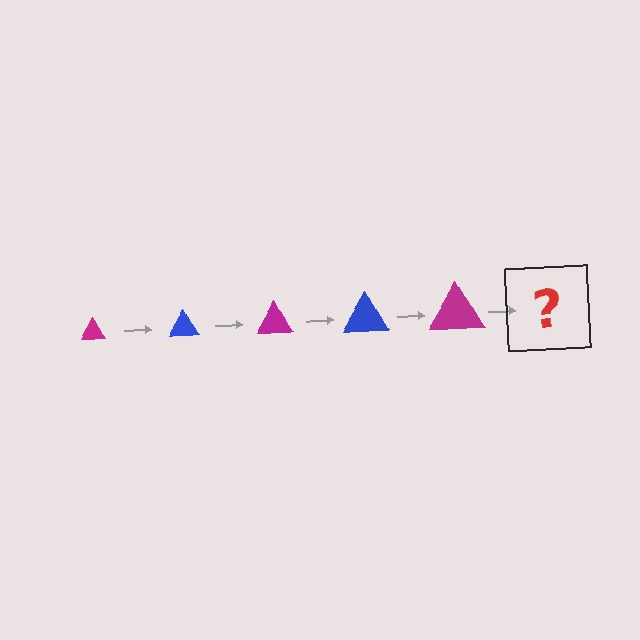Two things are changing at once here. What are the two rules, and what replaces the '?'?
The two rules are that the triangle grows larger each step and the color cycles through magenta and blue. The '?' should be a blue triangle, larger than the previous one.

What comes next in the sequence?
The next element should be a blue triangle, larger than the previous one.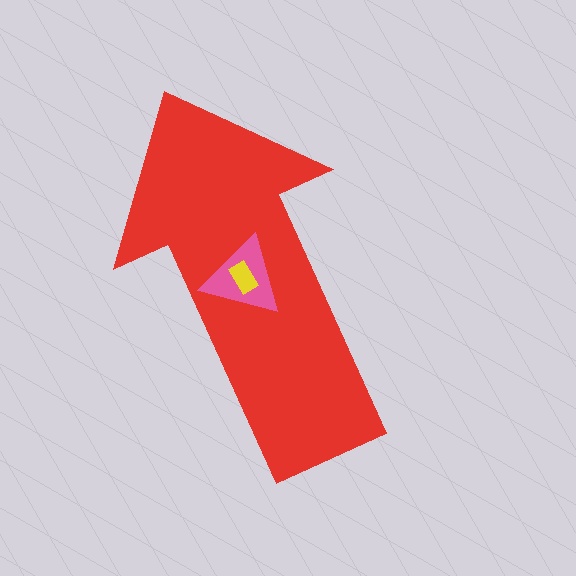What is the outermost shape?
The red arrow.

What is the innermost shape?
The yellow rectangle.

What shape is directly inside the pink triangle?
The yellow rectangle.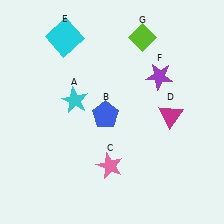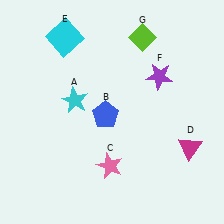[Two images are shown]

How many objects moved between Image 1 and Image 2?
1 object moved between the two images.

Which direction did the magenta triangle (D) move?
The magenta triangle (D) moved down.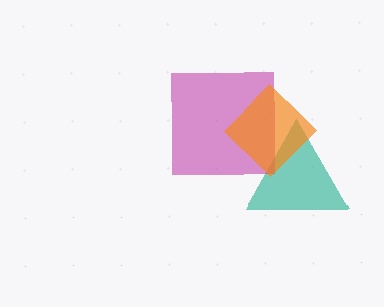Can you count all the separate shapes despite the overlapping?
Yes, there are 3 separate shapes.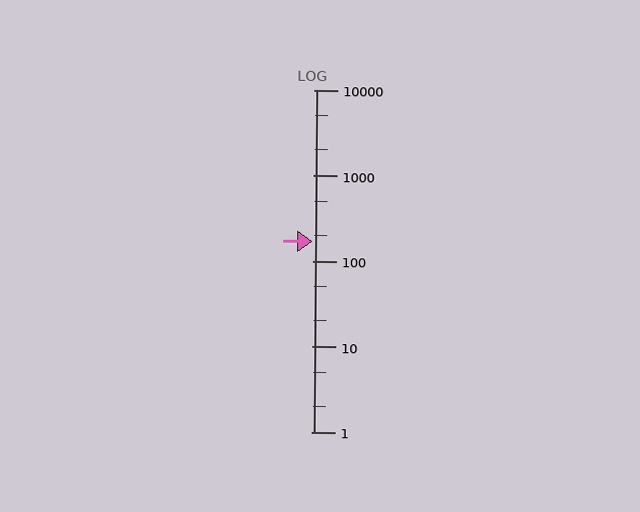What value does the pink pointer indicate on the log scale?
The pointer indicates approximately 170.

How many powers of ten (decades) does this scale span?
The scale spans 4 decades, from 1 to 10000.